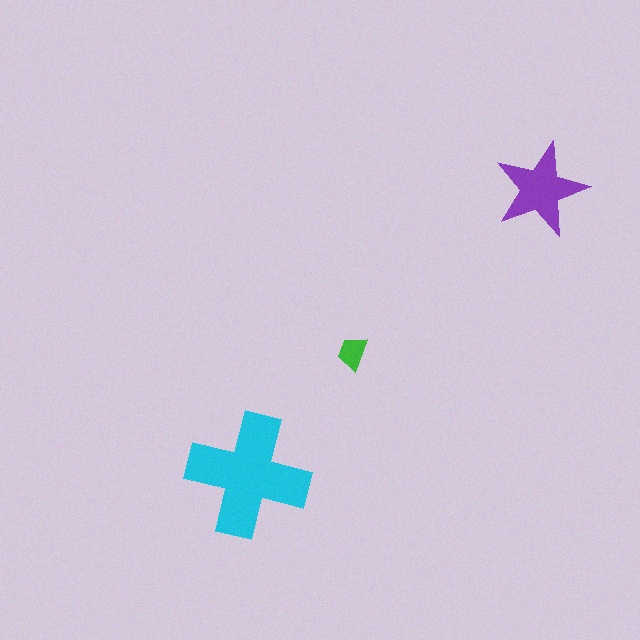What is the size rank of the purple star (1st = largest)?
2nd.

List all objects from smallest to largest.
The green trapezoid, the purple star, the cyan cross.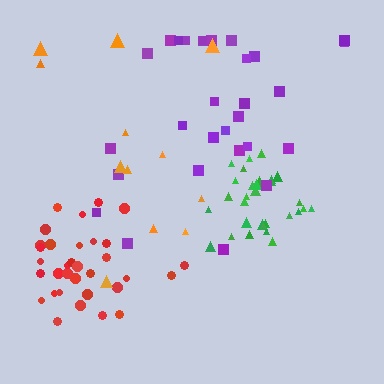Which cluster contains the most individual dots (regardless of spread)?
Red (33).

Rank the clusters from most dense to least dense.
green, red, purple, orange.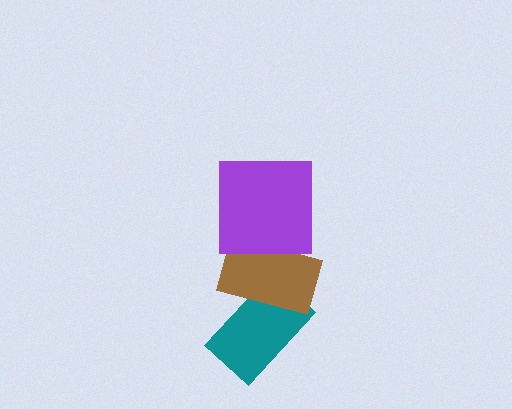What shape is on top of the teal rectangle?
The brown rectangle is on top of the teal rectangle.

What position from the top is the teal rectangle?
The teal rectangle is 3rd from the top.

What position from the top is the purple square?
The purple square is 1st from the top.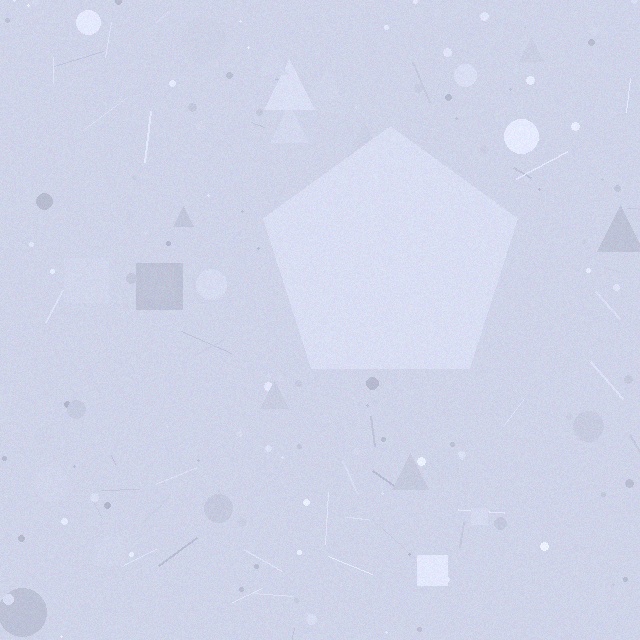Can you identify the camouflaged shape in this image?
The camouflaged shape is a pentagon.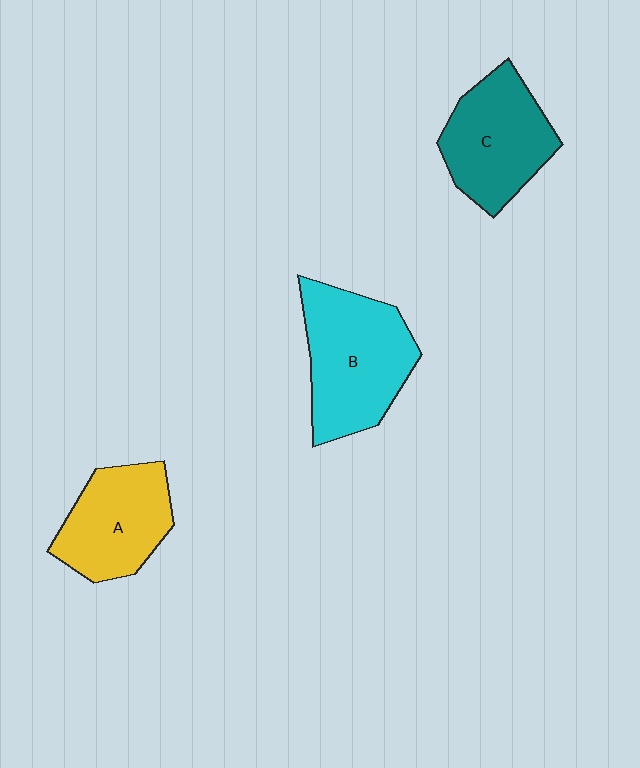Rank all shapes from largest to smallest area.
From largest to smallest: B (cyan), C (teal), A (yellow).